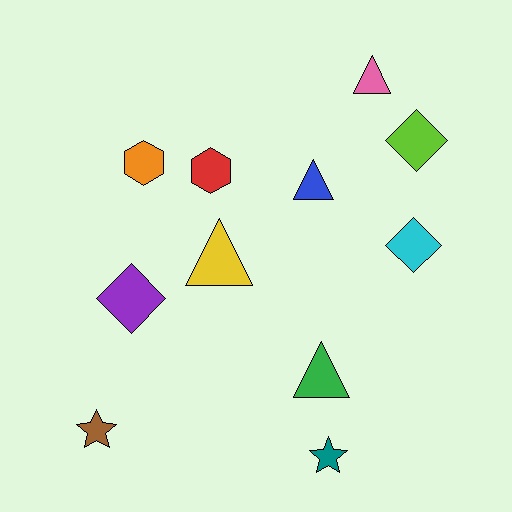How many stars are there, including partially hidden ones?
There are 2 stars.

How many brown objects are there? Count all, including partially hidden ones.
There is 1 brown object.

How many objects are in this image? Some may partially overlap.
There are 11 objects.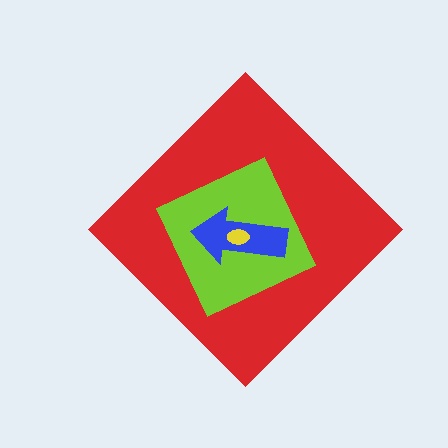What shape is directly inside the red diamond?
The lime square.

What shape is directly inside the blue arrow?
The yellow ellipse.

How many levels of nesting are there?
4.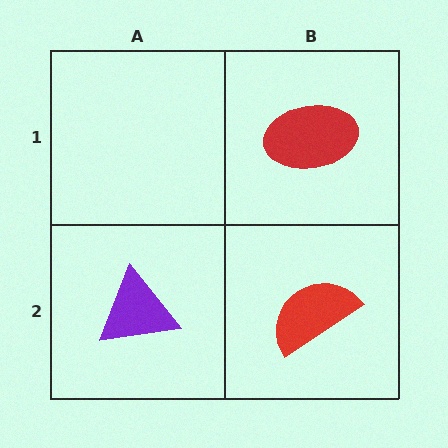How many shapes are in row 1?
1 shape.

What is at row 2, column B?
A red semicircle.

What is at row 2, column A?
A purple triangle.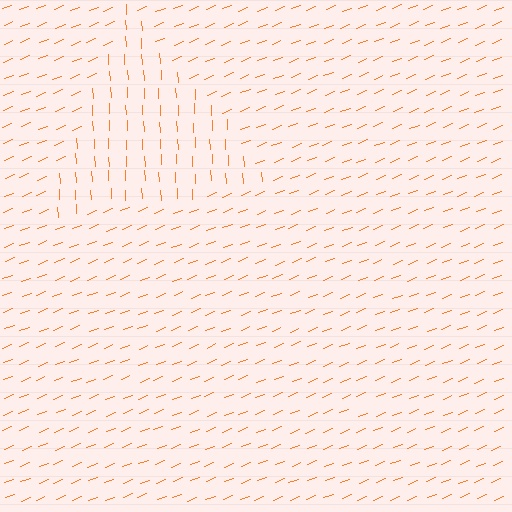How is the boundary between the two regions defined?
The boundary is defined purely by a change in line orientation (approximately 71 degrees difference). All lines are the same color and thickness.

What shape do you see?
I see a triangle.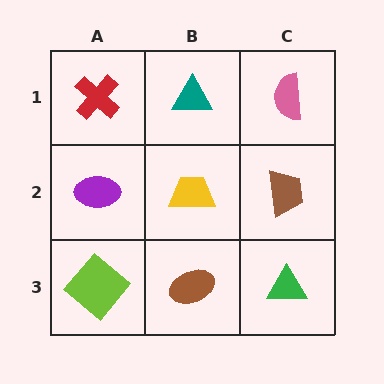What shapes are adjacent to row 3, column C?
A brown trapezoid (row 2, column C), a brown ellipse (row 3, column B).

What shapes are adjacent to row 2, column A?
A red cross (row 1, column A), a lime diamond (row 3, column A), a yellow trapezoid (row 2, column B).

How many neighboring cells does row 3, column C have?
2.